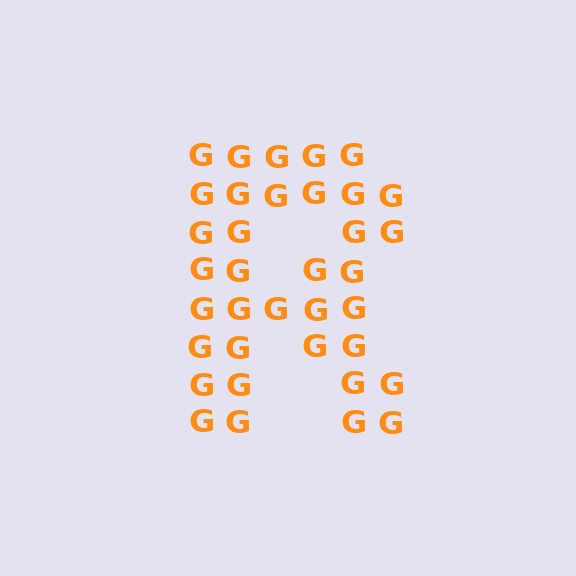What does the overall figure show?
The overall figure shows the letter R.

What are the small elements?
The small elements are letter G's.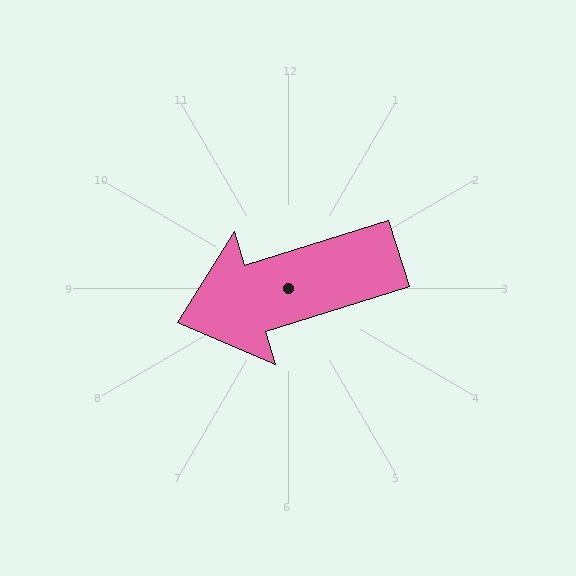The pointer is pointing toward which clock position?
Roughly 8 o'clock.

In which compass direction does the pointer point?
West.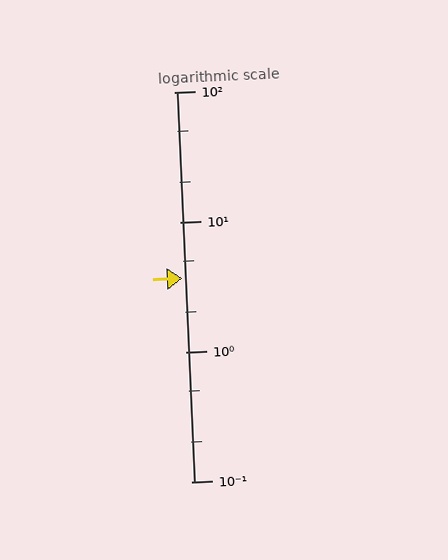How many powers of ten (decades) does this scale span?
The scale spans 3 decades, from 0.1 to 100.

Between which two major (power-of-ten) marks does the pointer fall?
The pointer is between 1 and 10.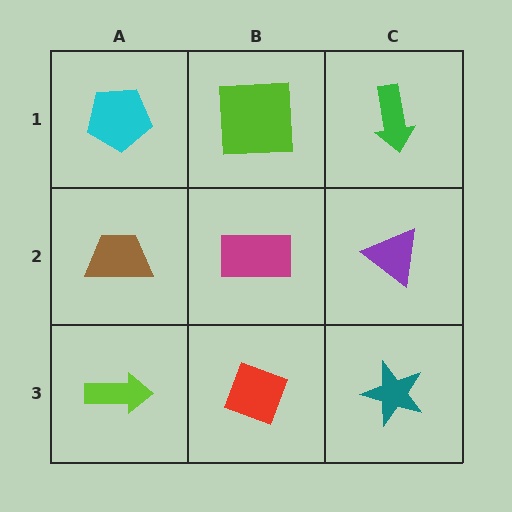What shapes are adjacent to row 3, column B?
A magenta rectangle (row 2, column B), a lime arrow (row 3, column A), a teal star (row 3, column C).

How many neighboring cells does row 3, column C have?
2.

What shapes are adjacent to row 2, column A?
A cyan pentagon (row 1, column A), a lime arrow (row 3, column A), a magenta rectangle (row 2, column B).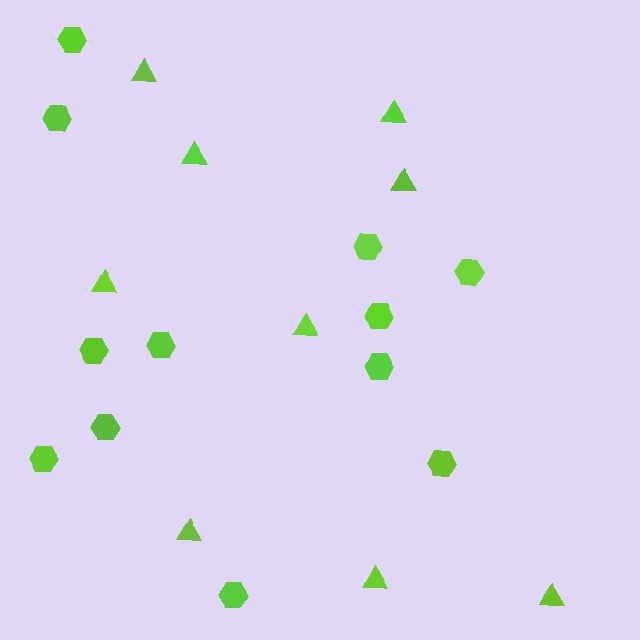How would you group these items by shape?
There are 2 groups: one group of triangles (9) and one group of hexagons (12).